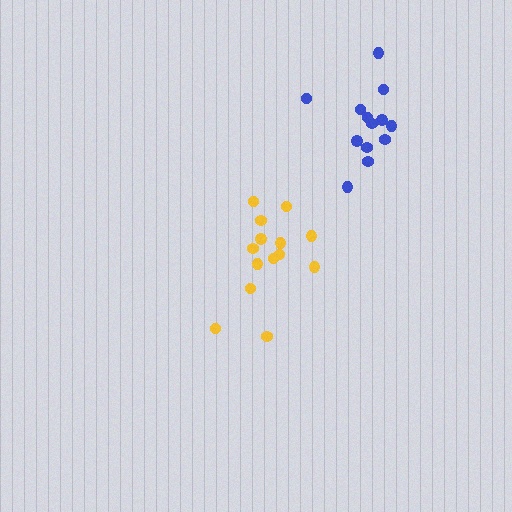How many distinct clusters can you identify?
There are 2 distinct clusters.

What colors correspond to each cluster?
The clusters are colored: yellow, blue.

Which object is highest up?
The blue cluster is topmost.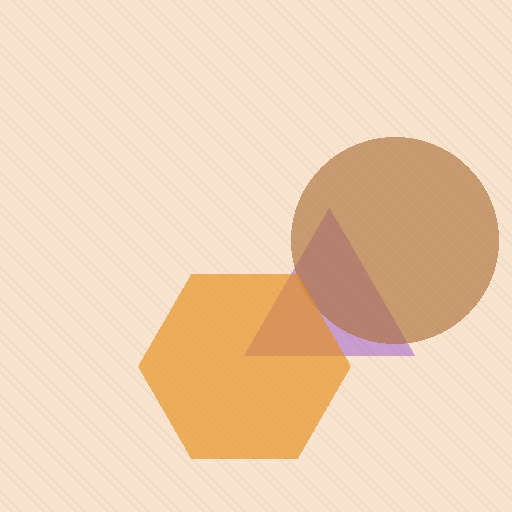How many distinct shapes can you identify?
There are 3 distinct shapes: a purple triangle, a brown circle, an orange hexagon.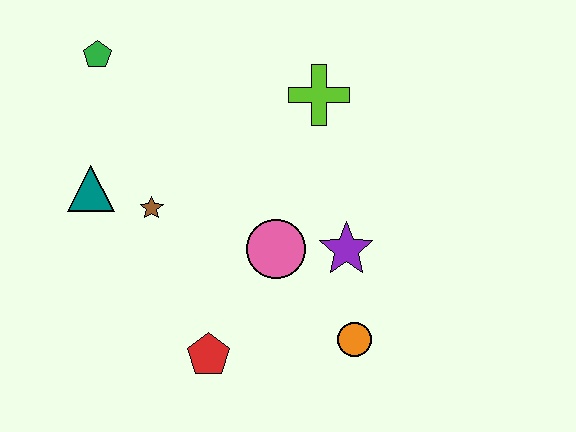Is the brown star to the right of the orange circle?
No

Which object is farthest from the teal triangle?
The orange circle is farthest from the teal triangle.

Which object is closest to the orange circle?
The purple star is closest to the orange circle.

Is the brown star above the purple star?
Yes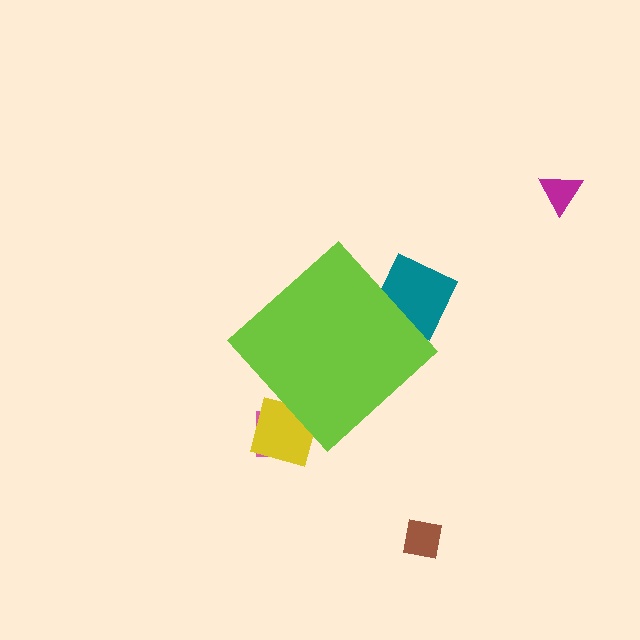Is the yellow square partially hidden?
Yes, the yellow square is partially hidden behind the lime diamond.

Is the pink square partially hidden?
Yes, the pink square is partially hidden behind the lime diamond.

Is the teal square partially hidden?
Yes, the teal square is partially hidden behind the lime diamond.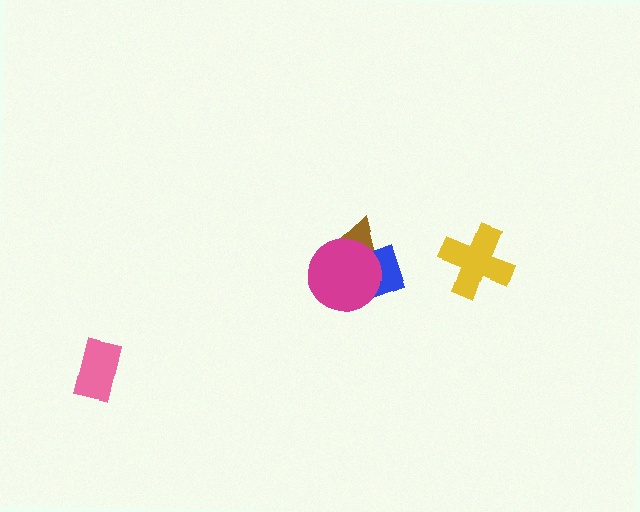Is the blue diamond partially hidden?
Yes, it is partially covered by another shape.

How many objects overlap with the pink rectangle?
0 objects overlap with the pink rectangle.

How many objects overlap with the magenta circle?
2 objects overlap with the magenta circle.